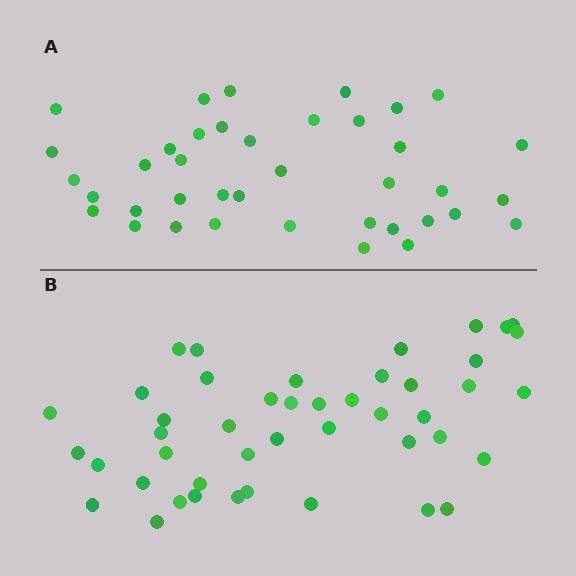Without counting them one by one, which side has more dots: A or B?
Region B (the bottom region) has more dots.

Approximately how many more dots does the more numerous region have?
Region B has about 6 more dots than region A.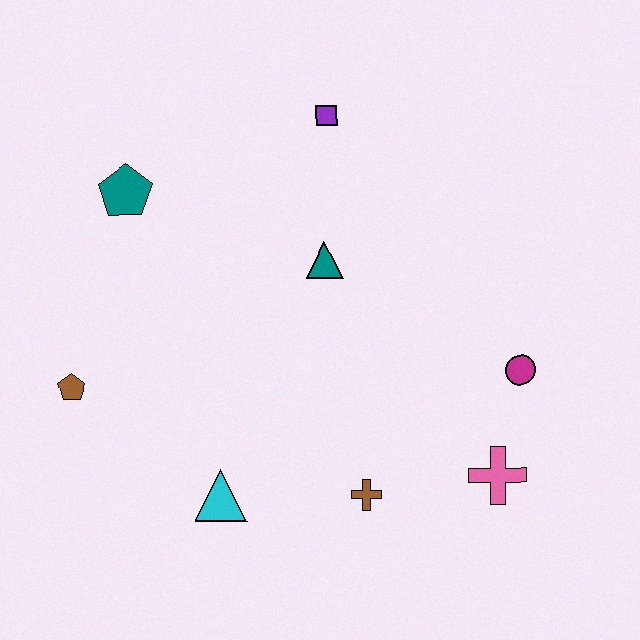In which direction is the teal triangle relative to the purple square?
The teal triangle is below the purple square.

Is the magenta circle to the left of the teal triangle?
No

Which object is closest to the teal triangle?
The purple square is closest to the teal triangle.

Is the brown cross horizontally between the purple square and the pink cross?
Yes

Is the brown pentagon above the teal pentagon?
No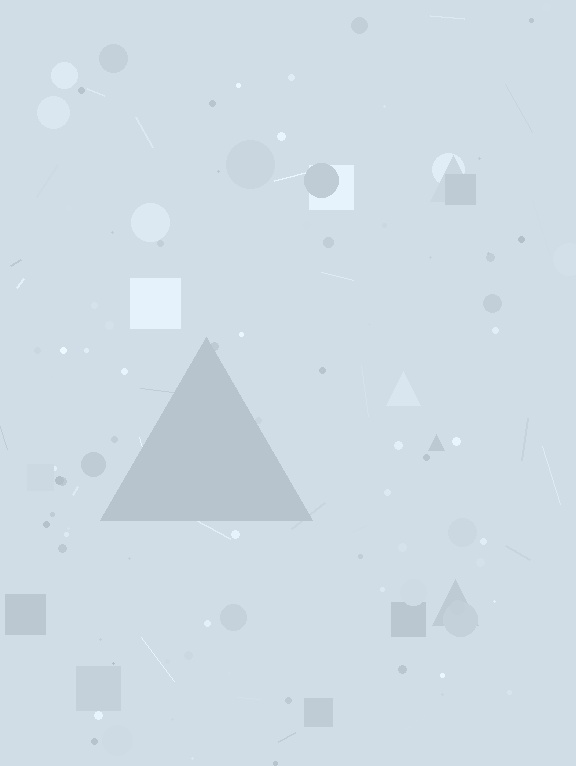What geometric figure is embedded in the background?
A triangle is embedded in the background.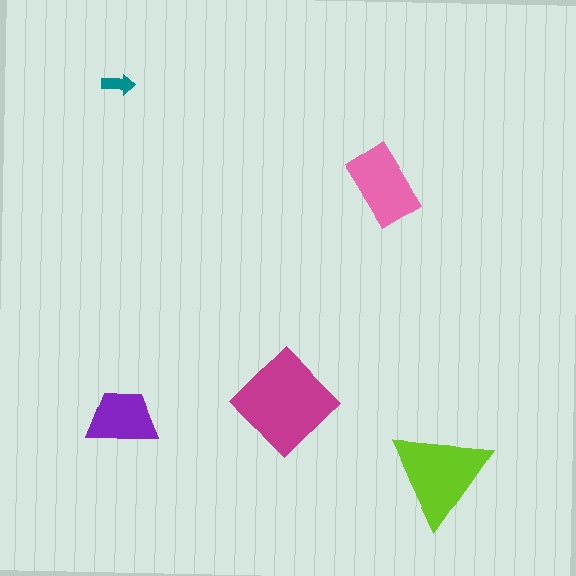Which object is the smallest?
The teal arrow.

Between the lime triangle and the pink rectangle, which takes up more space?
The lime triangle.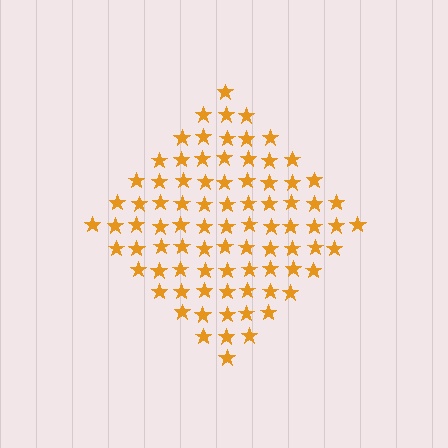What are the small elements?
The small elements are stars.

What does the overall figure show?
The overall figure shows a diamond.